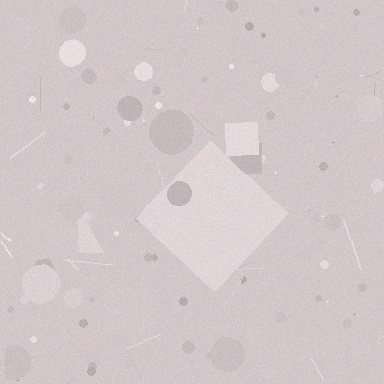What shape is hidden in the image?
A diamond is hidden in the image.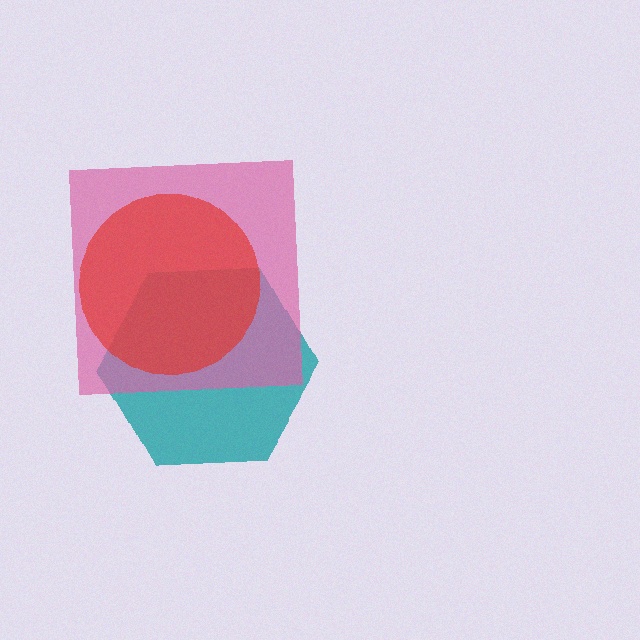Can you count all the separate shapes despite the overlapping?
Yes, there are 3 separate shapes.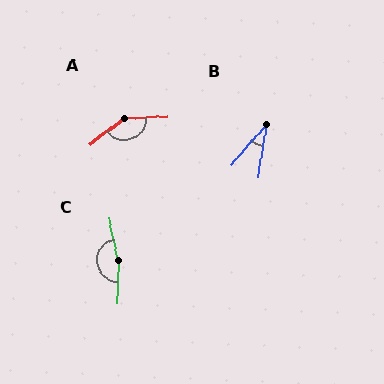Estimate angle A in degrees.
Approximately 146 degrees.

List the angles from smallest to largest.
B (32°), A (146°), C (168°).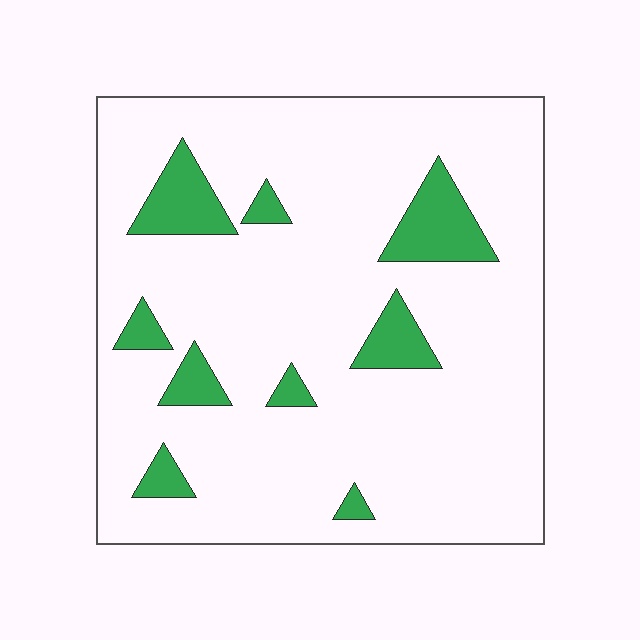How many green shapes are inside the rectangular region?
9.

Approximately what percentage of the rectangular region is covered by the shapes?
Approximately 15%.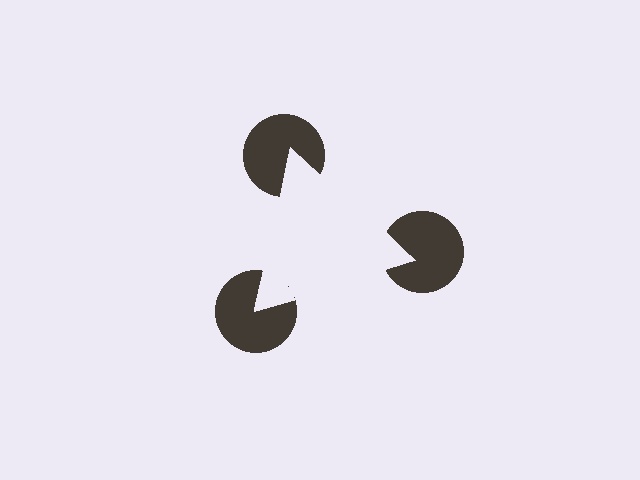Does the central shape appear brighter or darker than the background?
It typically appears slightly brighter than the background, even though no actual brightness change is drawn.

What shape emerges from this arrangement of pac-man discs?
An illusory triangle — its edges are inferred from the aligned wedge cuts in the pac-man discs, not physically drawn.